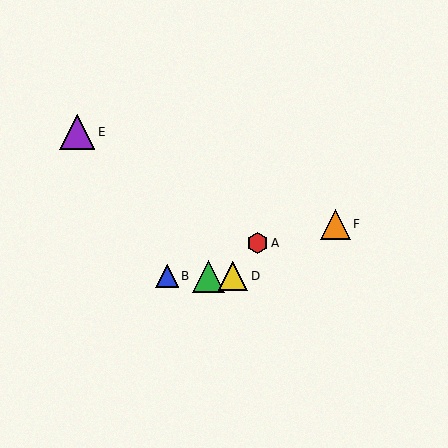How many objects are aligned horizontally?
3 objects (B, C, D) are aligned horizontally.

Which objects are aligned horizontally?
Objects B, C, D are aligned horizontally.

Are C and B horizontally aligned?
Yes, both are at y≈276.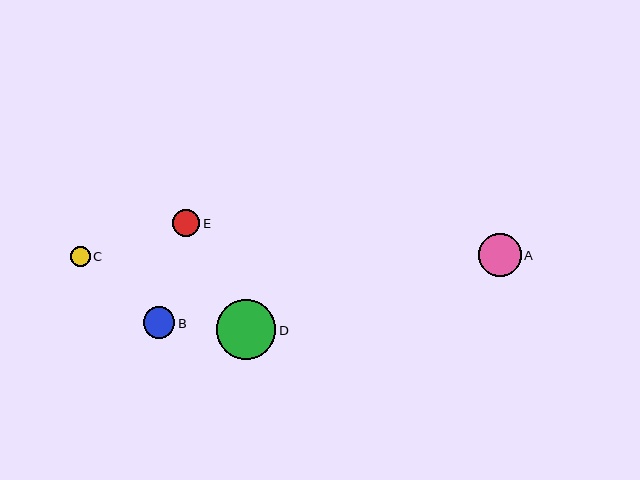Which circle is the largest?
Circle D is the largest with a size of approximately 59 pixels.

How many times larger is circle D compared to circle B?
Circle D is approximately 1.9 times the size of circle B.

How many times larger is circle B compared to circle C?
Circle B is approximately 1.6 times the size of circle C.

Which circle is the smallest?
Circle C is the smallest with a size of approximately 20 pixels.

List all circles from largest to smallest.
From largest to smallest: D, A, B, E, C.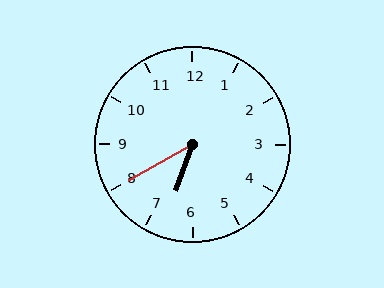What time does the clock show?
6:40.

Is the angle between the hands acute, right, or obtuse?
It is acute.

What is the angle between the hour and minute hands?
Approximately 40 degrees.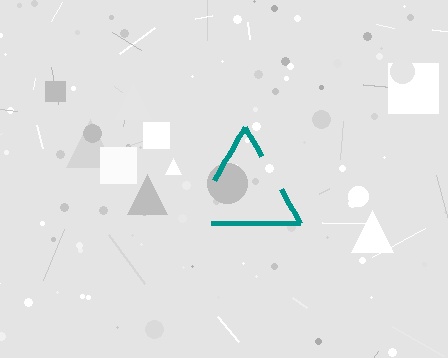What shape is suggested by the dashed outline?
The dashed outline suggests a triangle.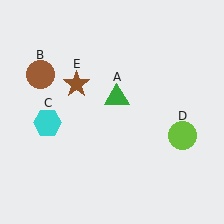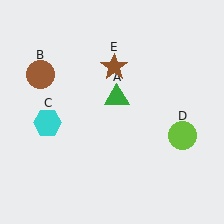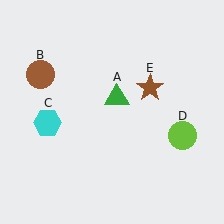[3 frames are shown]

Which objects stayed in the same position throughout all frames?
Green triangle (object A) and brown circle (object B) and cyan hexagon (object C) and lime circle (object D) remained stationary.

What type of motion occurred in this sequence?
The brown star (object E) rotated clockwise around the center of the scene.